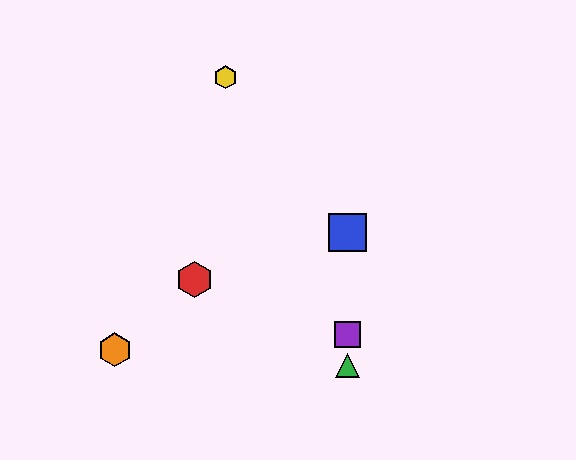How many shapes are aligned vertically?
3 shapes (the blue square, the green triangle, the purple square) are aligned vertically.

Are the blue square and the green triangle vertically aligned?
Yes, both are at x≈348.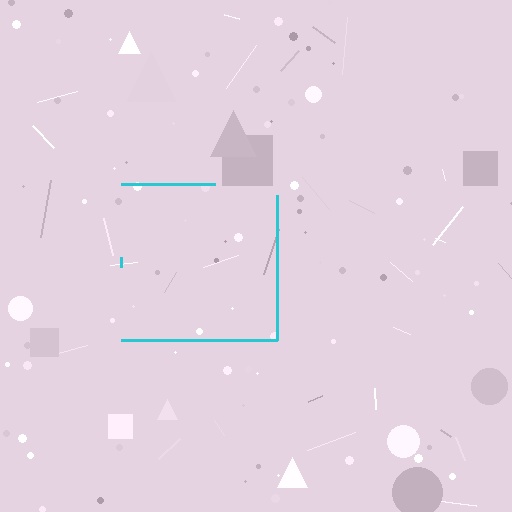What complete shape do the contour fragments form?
The contour fragments form a square.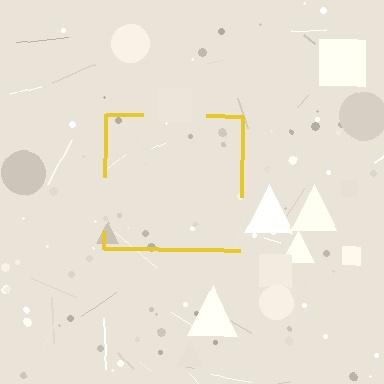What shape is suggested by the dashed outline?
The dashed outline suggests a square.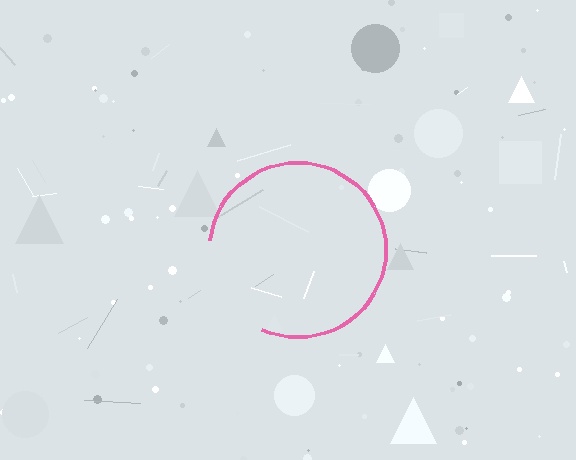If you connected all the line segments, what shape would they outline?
They would outline a circle.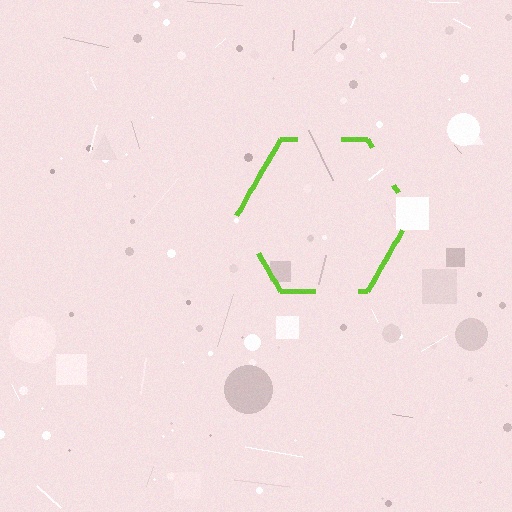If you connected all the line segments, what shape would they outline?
They would outline a hexagon.